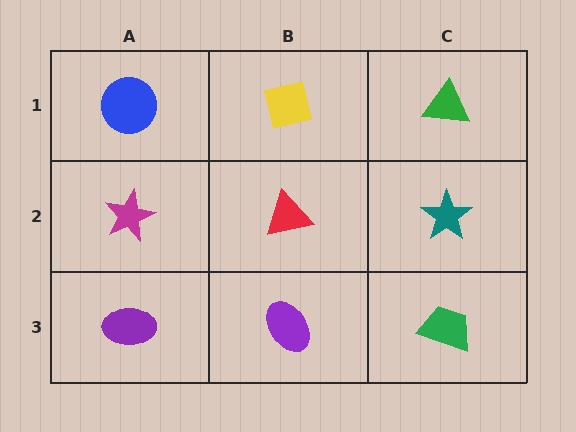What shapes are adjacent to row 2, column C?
A green triangle (row 1, column C), a green trapezoid (row 3, column C), a red triangle (row 2, column B).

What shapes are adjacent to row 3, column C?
A teal star (row 2, column C), a purple ellipse (row 3, column B).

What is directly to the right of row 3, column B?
A green trapezoid.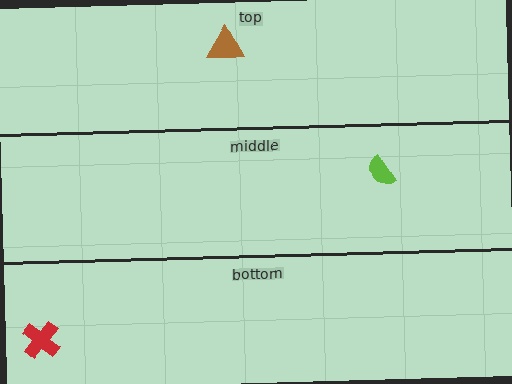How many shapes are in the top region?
1.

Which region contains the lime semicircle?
The middle region.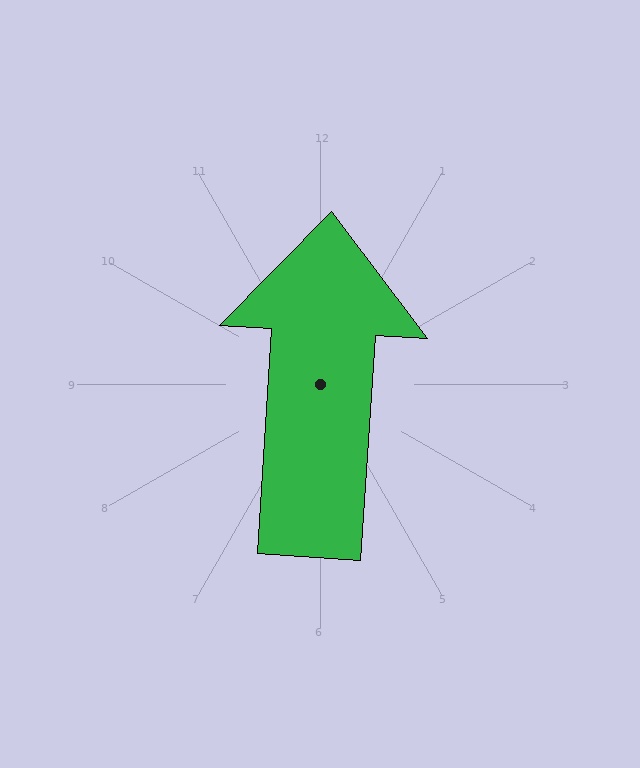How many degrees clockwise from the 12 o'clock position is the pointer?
Approximately 4 degrees.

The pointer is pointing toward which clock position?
Roughly 12 o'clock.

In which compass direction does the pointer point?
North.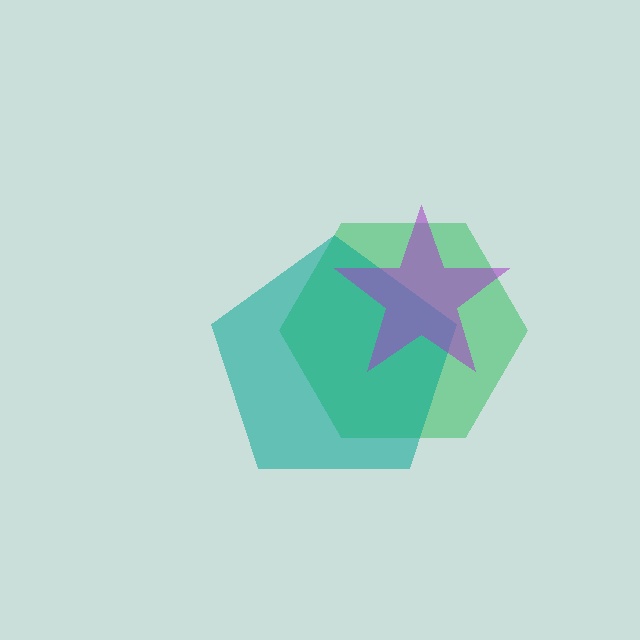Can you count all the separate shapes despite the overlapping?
Yes, there are 3 separate shapes.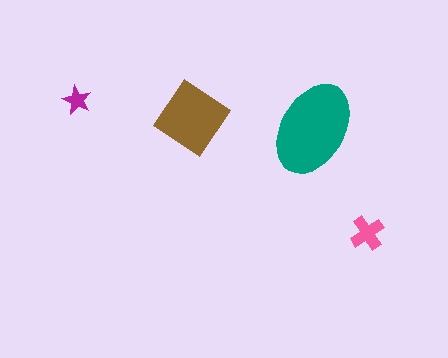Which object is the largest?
The teal ellipse.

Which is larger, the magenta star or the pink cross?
The pink cross.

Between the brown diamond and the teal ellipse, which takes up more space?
The teal ellipse.